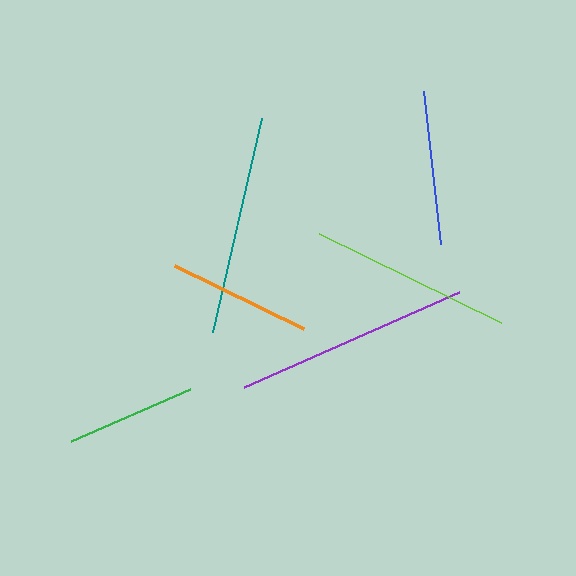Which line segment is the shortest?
The green line is the shortest at approximately 130 pixels.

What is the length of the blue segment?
The blue segment is approximately 154 pixels long.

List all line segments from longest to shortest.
From longest to shortest: purple, teal, lime, blue, orange, green.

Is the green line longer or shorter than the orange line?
The orange line is longer than the green line.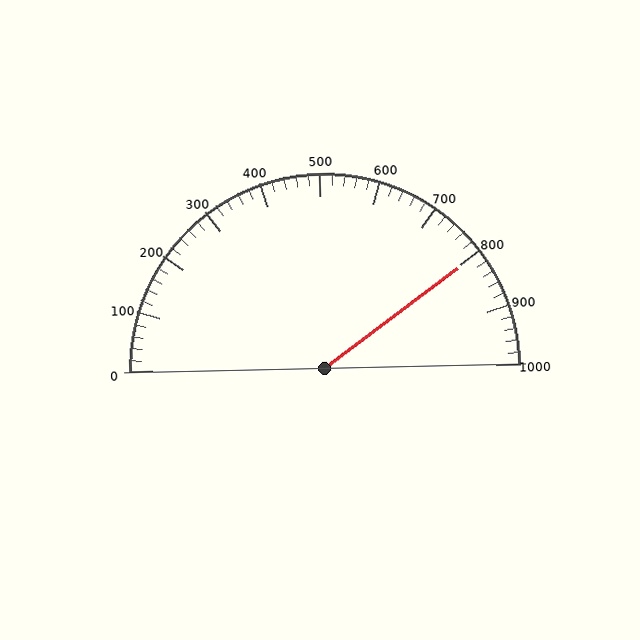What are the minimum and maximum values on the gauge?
The gauge ranges from 0 to 1000.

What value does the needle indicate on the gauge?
The needle indicates approximately 800.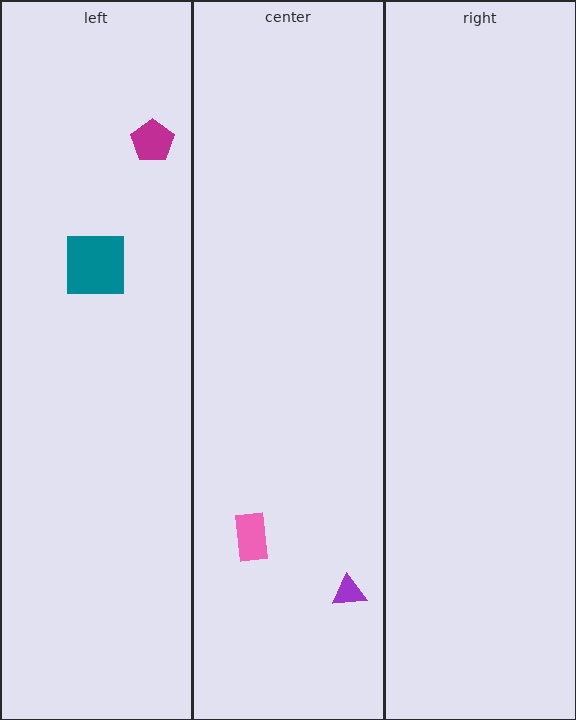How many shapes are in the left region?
2.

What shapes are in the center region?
The purple triangle, the pink rectangle.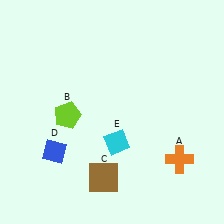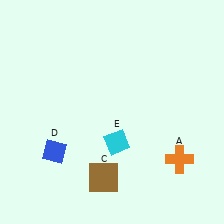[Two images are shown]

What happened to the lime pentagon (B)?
The lime pentagon (B) was removed in Image 2. It was in the bottom-left area of Image 1.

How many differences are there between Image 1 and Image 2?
There is 1 difference between the two images.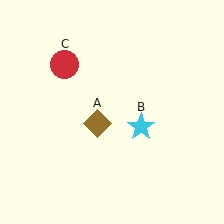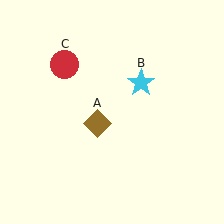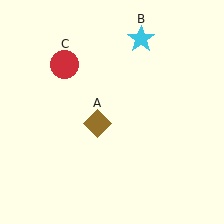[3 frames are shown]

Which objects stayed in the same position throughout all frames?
Brown diamond (object A) and red circle (object C) remained stationary.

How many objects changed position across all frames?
1 object changed position: cyan star (object B).